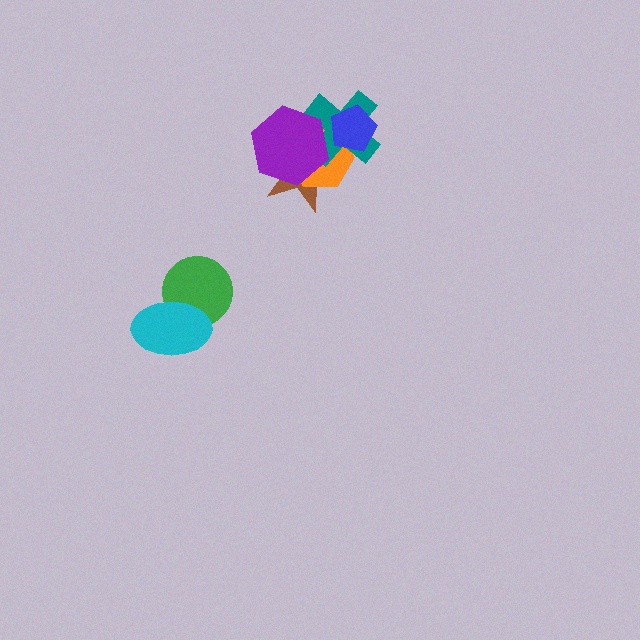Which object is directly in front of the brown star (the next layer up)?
The orange hexagon is directly in front of the brown star.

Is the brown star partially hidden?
Yes, it is partially covered by another shape.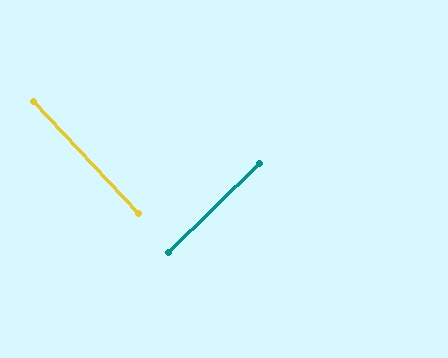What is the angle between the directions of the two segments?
Approximately 89 degrees.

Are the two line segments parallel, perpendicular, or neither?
Perpendicular — they meet at approximately 89°.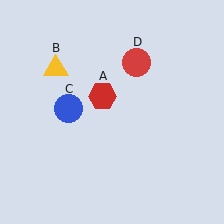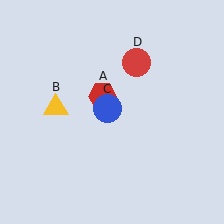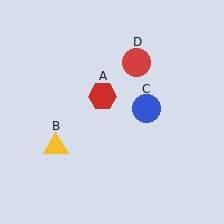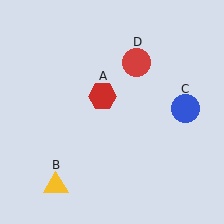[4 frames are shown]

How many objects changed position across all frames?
2 objects changed position: yellow triangle (object B), blue circle (object C).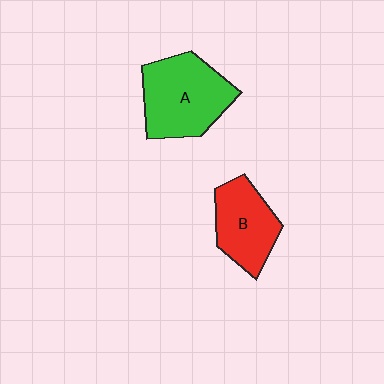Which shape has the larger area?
Shape A (green).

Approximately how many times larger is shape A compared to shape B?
Approximately 1.4 times.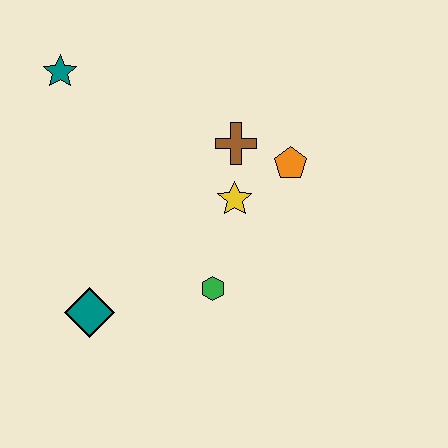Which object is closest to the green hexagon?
The yellow star is closest to the green hexagon.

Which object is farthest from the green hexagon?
The teal star is farthest from the green hexagon.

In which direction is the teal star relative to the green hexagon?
The teal star is above the green hexagon.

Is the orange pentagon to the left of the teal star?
No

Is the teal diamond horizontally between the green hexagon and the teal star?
Yes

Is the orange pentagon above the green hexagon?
Yes